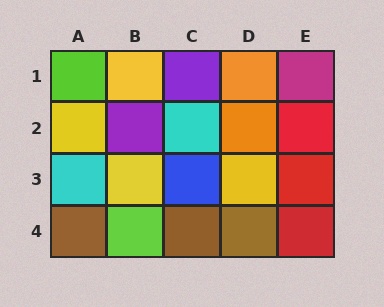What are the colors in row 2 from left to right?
Yellow, purple, cyan, orange, red.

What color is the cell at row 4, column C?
Brown.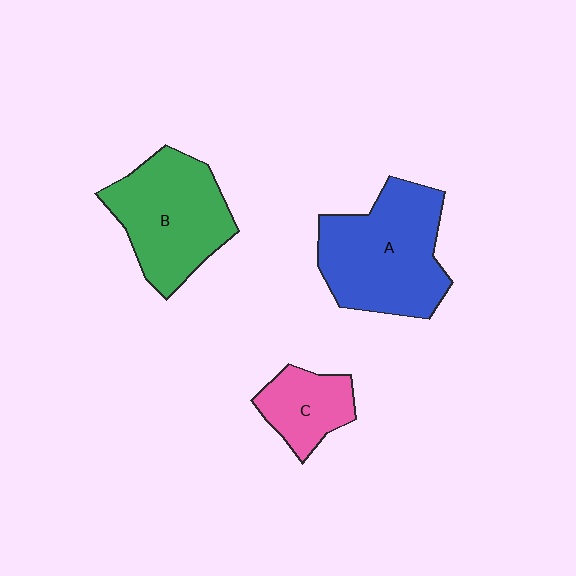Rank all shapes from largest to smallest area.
From largest to smallest: A (blue), B (green), C (pink).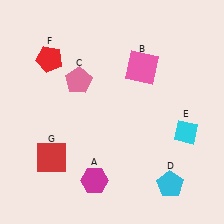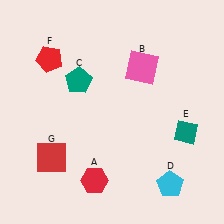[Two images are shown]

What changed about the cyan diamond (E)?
In Image 1, E is cyan. In Image 2, it changed to teal.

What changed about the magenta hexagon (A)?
In Image 1, A is magenta. In Image 2, it changed to red.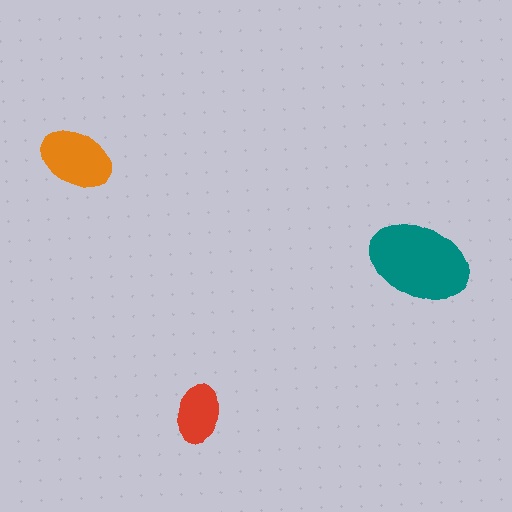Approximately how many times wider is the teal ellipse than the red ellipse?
About 1.5 times wider.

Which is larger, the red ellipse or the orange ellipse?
The orange one.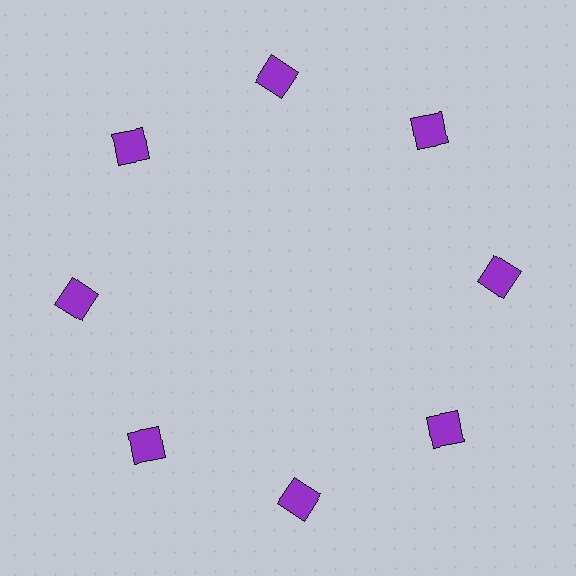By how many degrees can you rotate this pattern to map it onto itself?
The pattern maps onto itself every 45 degrees of rotation.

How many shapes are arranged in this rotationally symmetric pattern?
There are 8 shapes, arranged in 8 groups of 1.